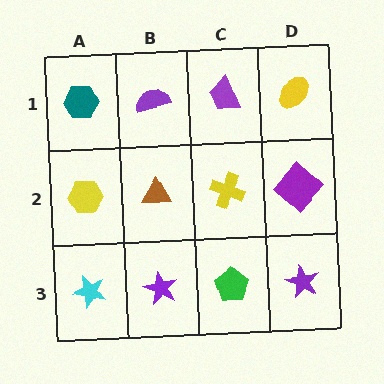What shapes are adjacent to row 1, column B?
A brown triangle (row 2, column B), a teal hexagon (row 1, column A), a purple trapezoid (row 1, column C).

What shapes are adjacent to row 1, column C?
A yellow cross (row 2, column C), a purple semicircle (row 1, column B), a yellow ellipse (row 1, column D).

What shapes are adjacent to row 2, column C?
A purple trapezoid (row 1, column C), a green pentagon (row 3, column C), a brown triangle (row 2, column B), a purple diamond (row 2, column D).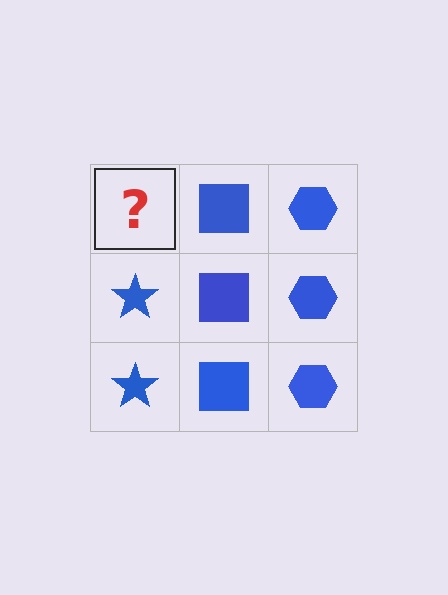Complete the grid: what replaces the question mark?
The question mark should be replaced with a blue star.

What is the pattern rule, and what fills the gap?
The rule is that each column has a consistent shape. The gap should be filled with a blue star.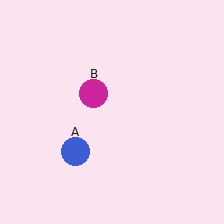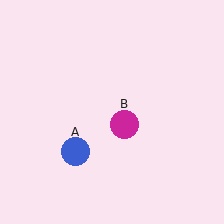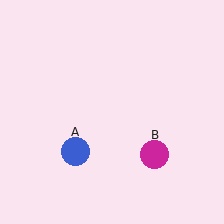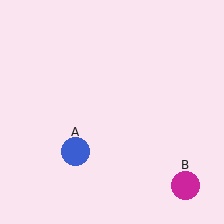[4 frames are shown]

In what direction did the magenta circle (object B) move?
The magenta circle (object B) moved down and to the right.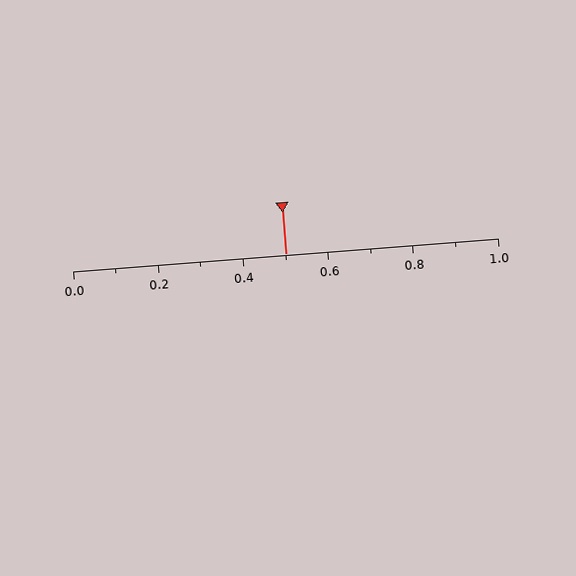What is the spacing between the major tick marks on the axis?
The major ticks are spaced 0.2 apart.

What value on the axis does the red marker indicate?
The marker indicates approximately 0.5.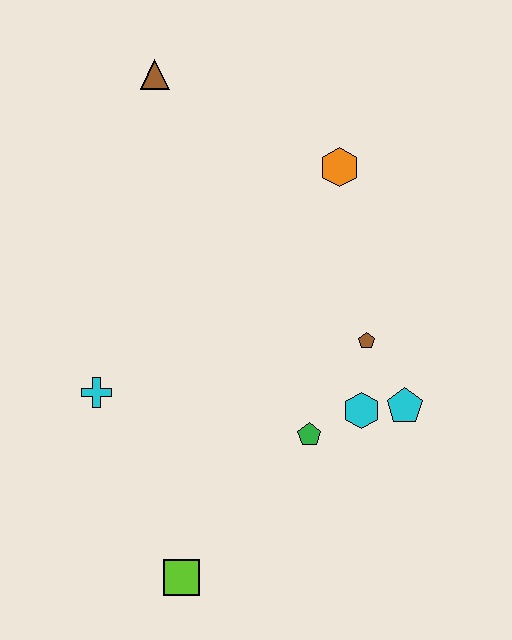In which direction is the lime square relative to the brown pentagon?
The lime square is below the brown pentagon.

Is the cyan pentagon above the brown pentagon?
No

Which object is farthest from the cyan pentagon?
The brown triangle is farthest from the cyan pentagon.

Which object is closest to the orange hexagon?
The brown pentagon is closest to the orange hexagon.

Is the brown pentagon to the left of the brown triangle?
No